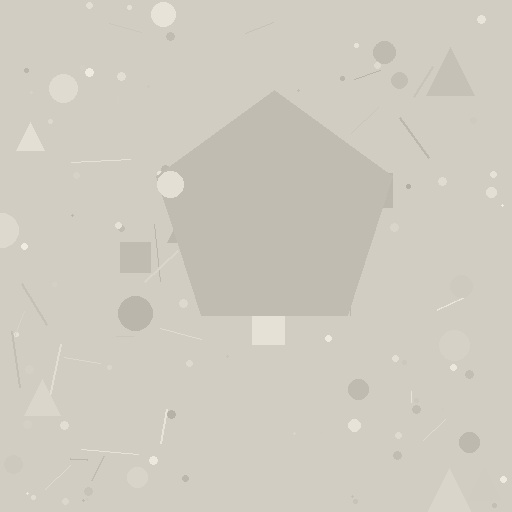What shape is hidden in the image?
A pentagon is hidden in the image.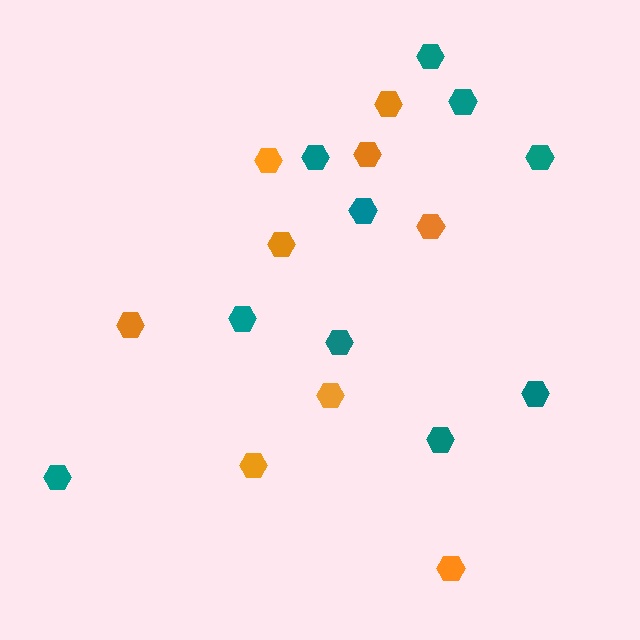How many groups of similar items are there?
There are 2 groups: one group of orange hexagons (9) and one group of teal hexagons (10).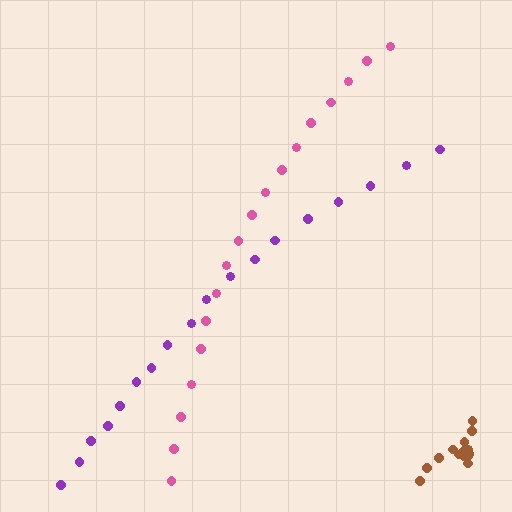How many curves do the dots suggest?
There are 3 distinct paths.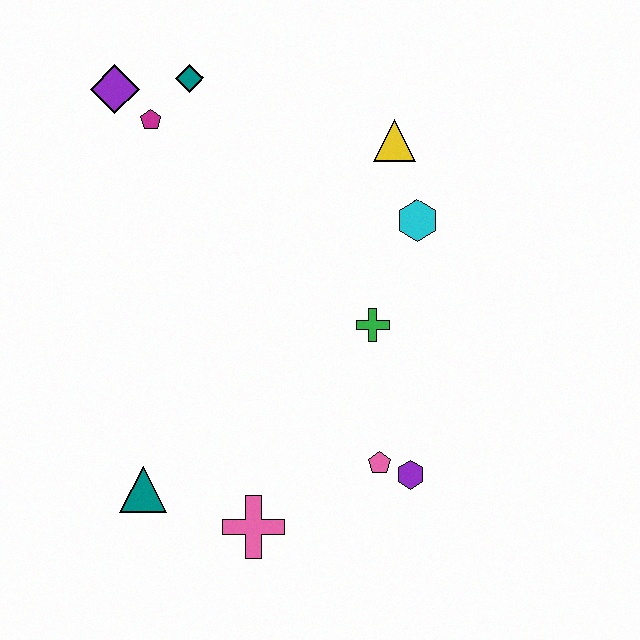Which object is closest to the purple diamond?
The magenta pentagon is closest to the purple diamond.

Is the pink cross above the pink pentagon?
No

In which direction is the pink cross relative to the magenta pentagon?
The pink cross is below the magenta pentagon.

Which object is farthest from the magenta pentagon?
The purple hexagon is farthest from the magenta pentagon.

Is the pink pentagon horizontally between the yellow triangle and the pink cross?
Yes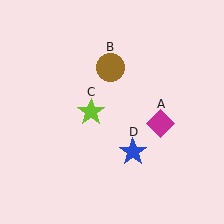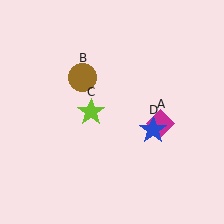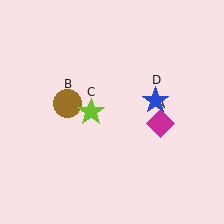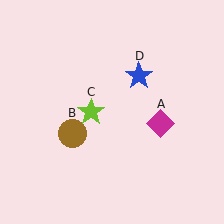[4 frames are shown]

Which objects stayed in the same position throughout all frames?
Magenta diamond (object A) and lime star (object C) remained stationary.